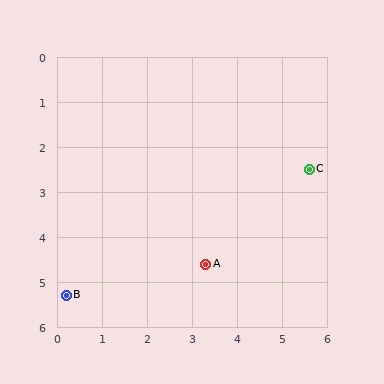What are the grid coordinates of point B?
Point B is at approximately (0.2, 5.3).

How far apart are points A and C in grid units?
Points A and C are about 3.1 grid units apart.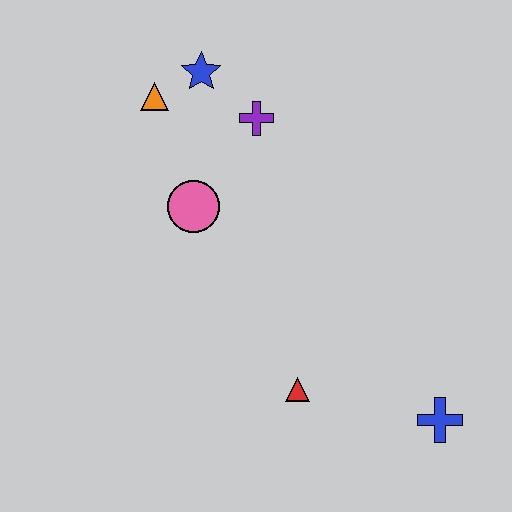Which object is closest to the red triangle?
The blue cross is closest to the red triangle.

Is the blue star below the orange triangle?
No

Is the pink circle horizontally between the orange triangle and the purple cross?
Yes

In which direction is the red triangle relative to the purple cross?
The red triangle is below the purple cross.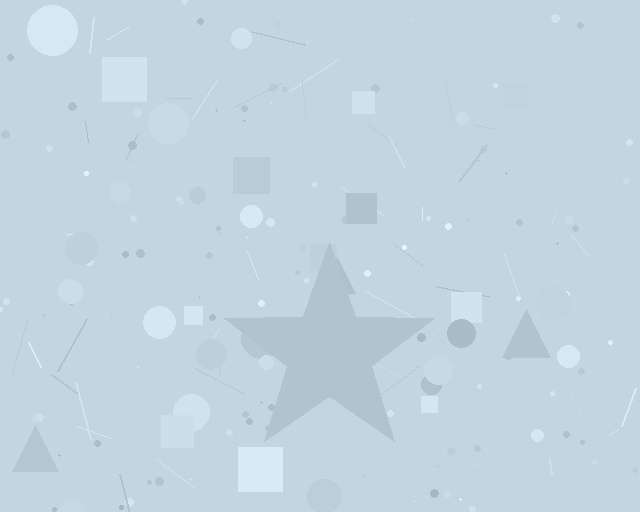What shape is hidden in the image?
A star is hidden in the image.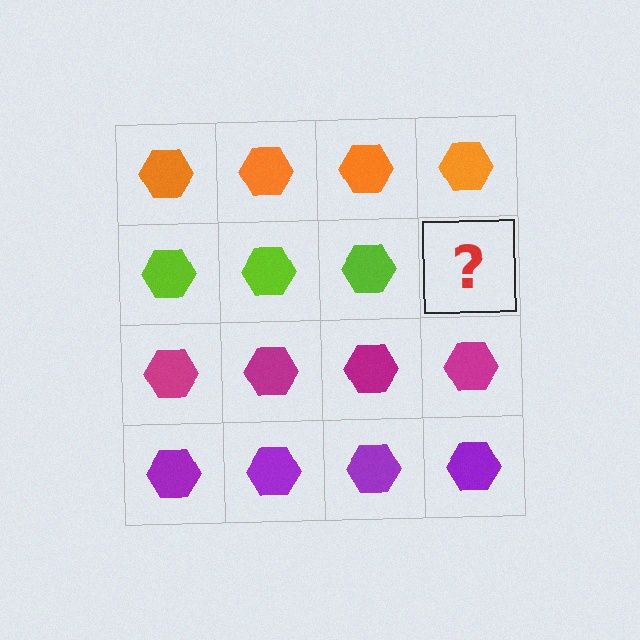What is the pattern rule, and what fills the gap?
The rule is that each row has a consistent color. The gap should be filled with a lime hexagon.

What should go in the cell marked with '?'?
The missing cell should contain a lime hexagon.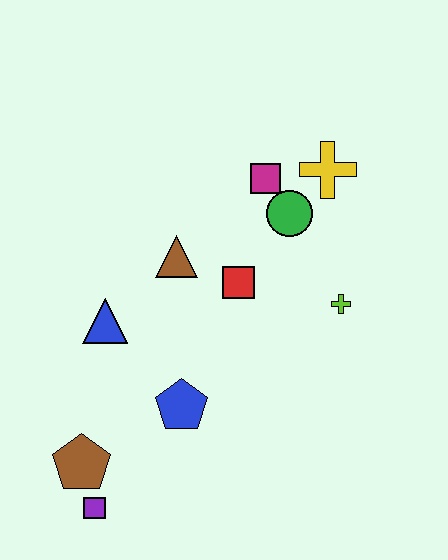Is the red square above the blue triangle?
Yes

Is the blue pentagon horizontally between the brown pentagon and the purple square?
No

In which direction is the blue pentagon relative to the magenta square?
The blue pentagon is below the magenta square.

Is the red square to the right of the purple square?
Yes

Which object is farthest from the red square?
The purple square is farthest from the red square.